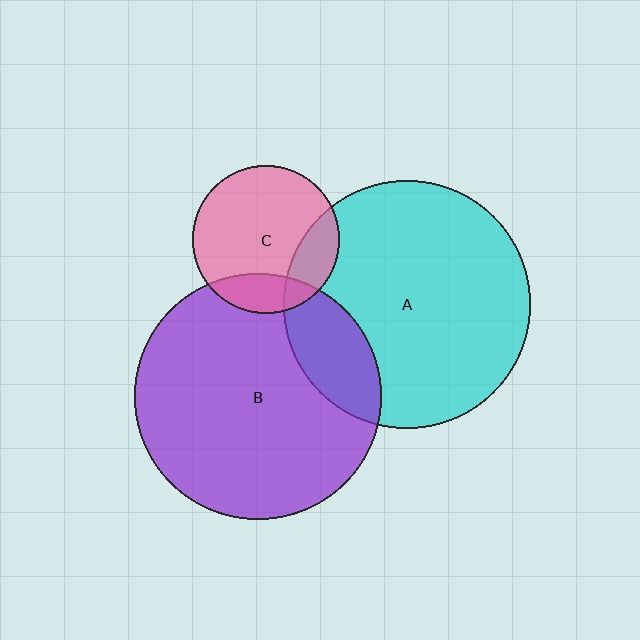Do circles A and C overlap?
Yes.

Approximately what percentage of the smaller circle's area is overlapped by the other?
Approximately 20%.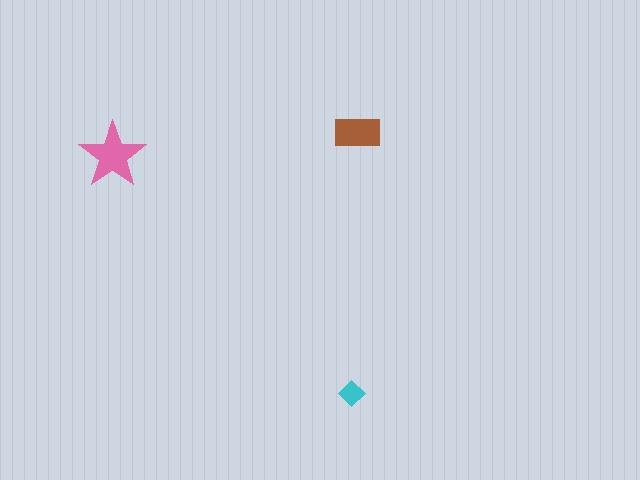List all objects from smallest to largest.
The cyan diamond, the brown rectangle, the pink star.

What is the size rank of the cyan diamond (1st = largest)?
3rd.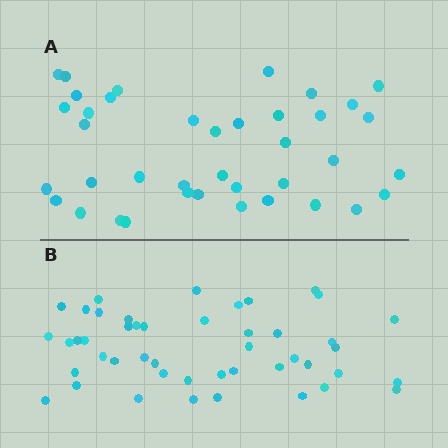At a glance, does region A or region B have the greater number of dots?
Region B (the bottom region) has more dots.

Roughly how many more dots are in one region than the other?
Region B has roughly 8 or so more dots than region A.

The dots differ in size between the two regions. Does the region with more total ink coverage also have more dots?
No. Region A has more total ink coverage because its dots are larger, but region B actually contains more individual dots. Total area can be misleading — the number of items is what matters here.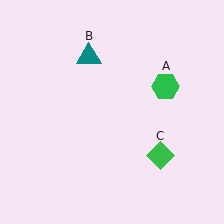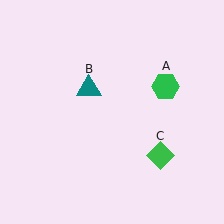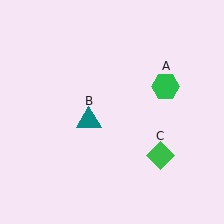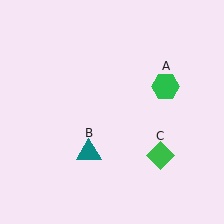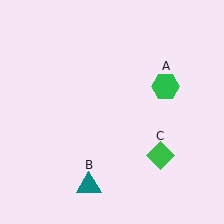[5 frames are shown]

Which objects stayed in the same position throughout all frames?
Green hexagon (object A) and green diamond (object C) remained stationary.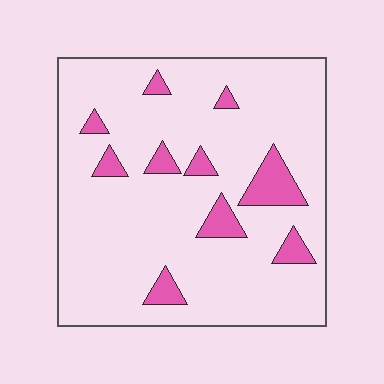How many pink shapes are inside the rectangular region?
10.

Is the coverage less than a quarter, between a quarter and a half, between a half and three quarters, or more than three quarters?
Less than a quarter.